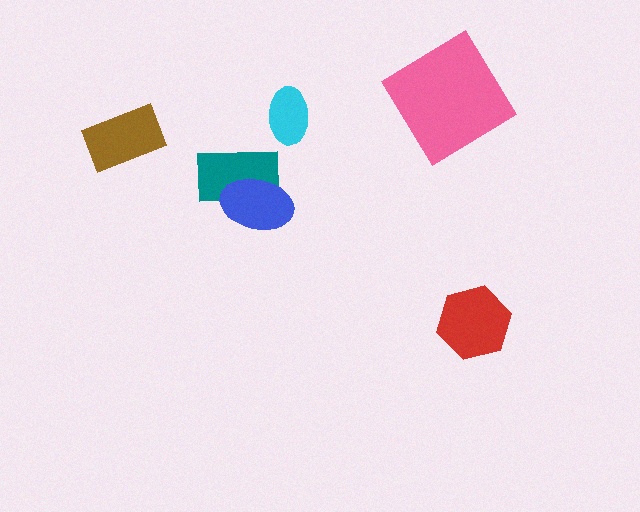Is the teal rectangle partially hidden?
Yes, it is partially covered by another shape.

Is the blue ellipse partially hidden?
No, no other shape covers it.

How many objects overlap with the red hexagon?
0 objects overlap with the red hexagon.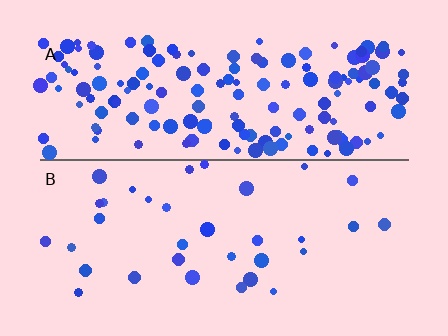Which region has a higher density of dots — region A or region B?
A (the top).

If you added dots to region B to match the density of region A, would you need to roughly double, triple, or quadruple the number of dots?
Approximately quadruple.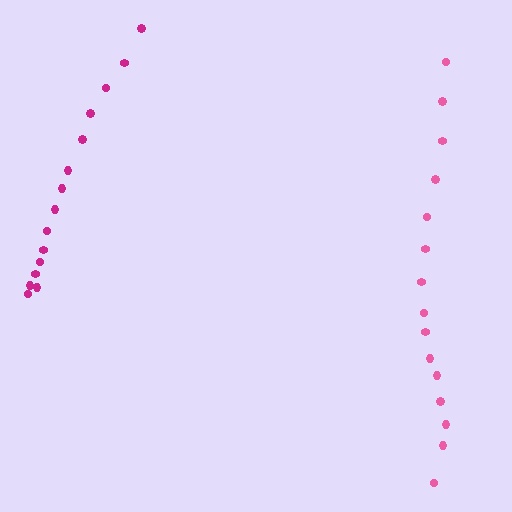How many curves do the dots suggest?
There are 2 distinct paths.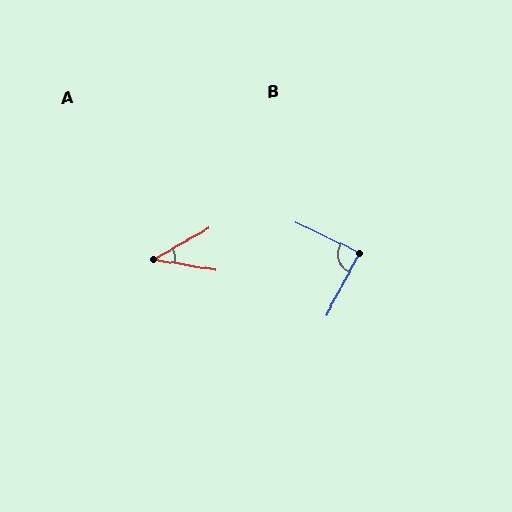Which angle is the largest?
B, at approximately 87 degrees.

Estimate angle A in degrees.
Approximately 38 degrees.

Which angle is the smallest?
A, at approximately 38 degrees.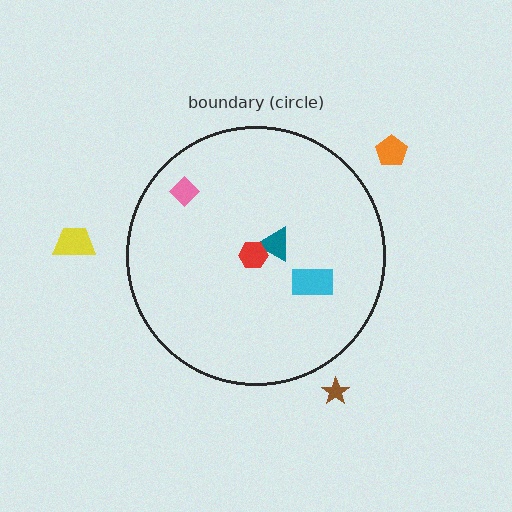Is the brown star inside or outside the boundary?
Outside.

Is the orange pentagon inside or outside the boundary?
Outside.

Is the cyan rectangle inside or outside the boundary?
Inside.